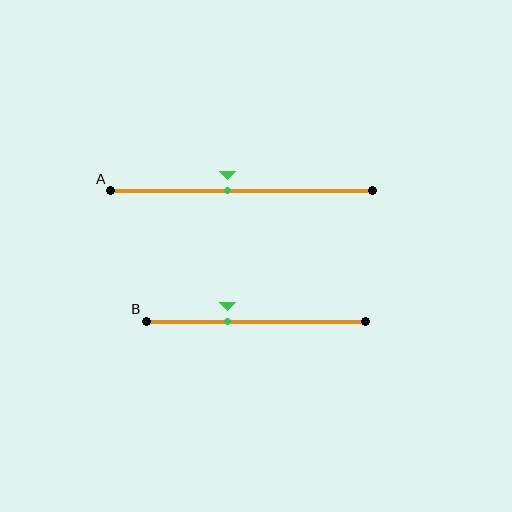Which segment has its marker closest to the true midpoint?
Segment A has its marker closest to the true midpoint.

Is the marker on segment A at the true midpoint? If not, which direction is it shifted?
No, the marker on segment A is shifted to the left by about 5% of the segment length.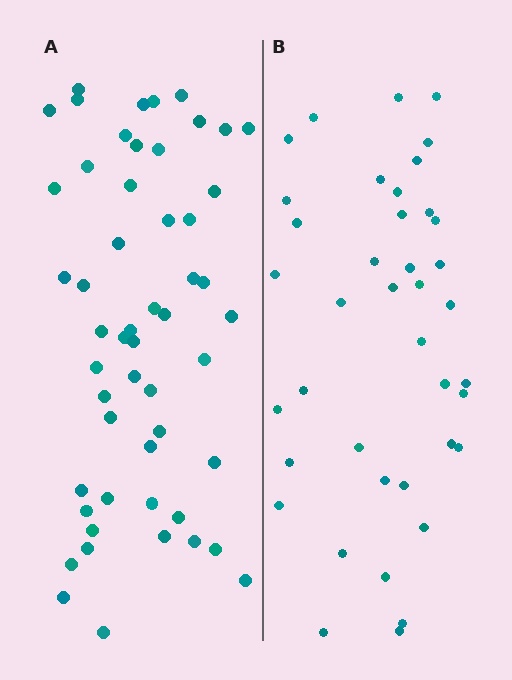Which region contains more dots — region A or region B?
Region A (the left region) has more dots.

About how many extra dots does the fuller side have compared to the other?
Region A has approximately 15 more dots than region B.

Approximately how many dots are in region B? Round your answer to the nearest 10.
About 40 dots.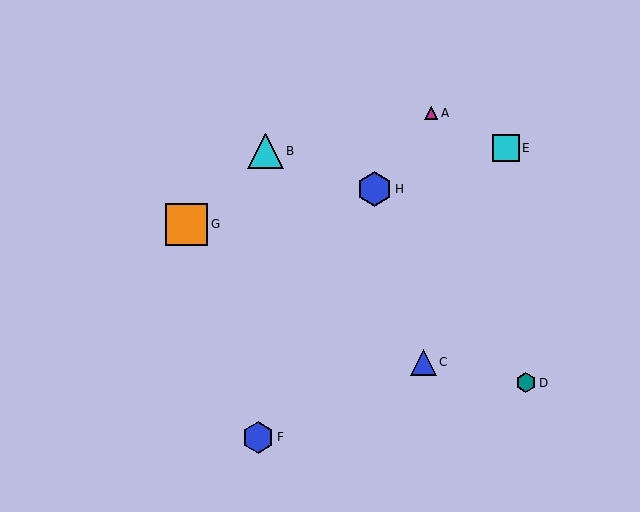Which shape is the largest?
The orange square (labeled G) is the largest.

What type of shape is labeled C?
Shape C is a blue triangle.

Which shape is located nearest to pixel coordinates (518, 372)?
The teal hexagon (labeled D) at (526, 383) is nearest to that location.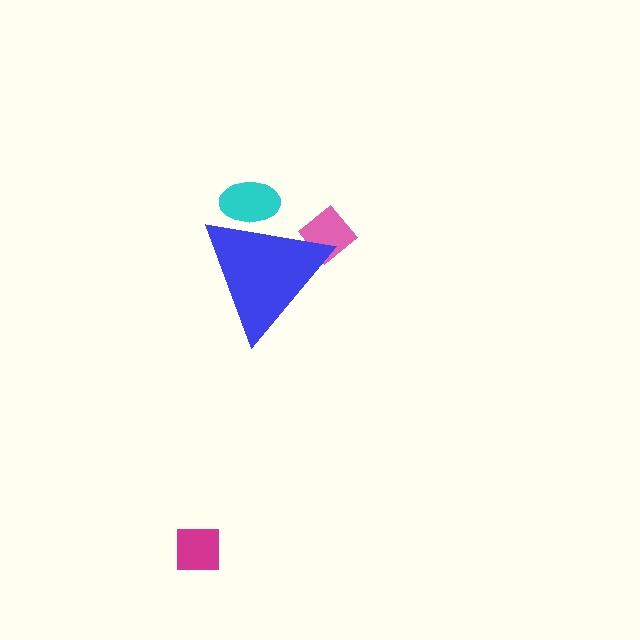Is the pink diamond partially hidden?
Yes, the pink diamond is partially hidden behind the blue triangle.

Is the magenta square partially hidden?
No, the magenta square is fully visible.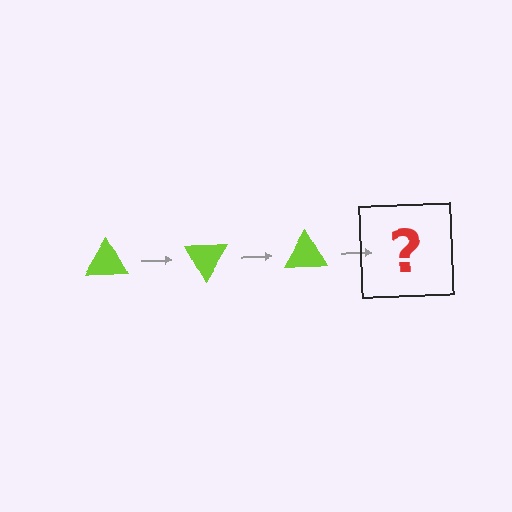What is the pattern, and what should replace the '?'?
The pattern is that the triangle rotates 60 degrees each step. The '?' should be a lime triangle rotated 180 degrees.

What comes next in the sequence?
The next element should be a lime triangle rotated 180 degrees.